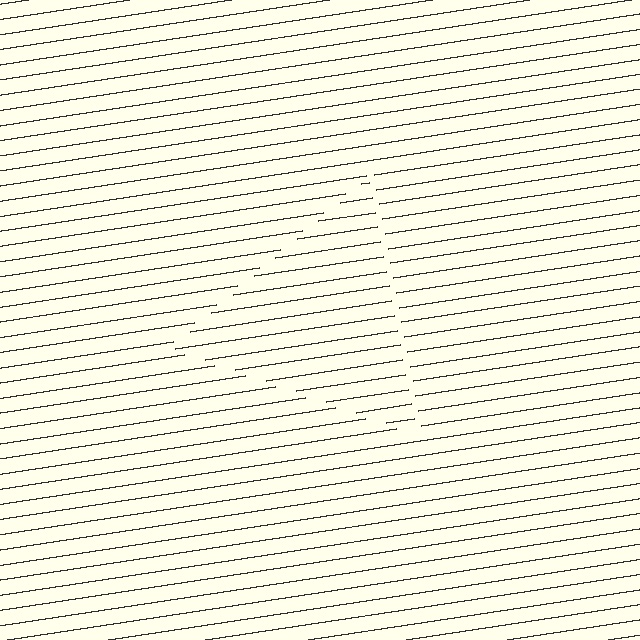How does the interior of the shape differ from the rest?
The interior of the shape contains the same grating, shifted by half a period — the contour is defined by the phase discontinuity where line-ends from the inner and outer gratings abut.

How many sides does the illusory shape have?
3 sides — the line-ends trace a triangle.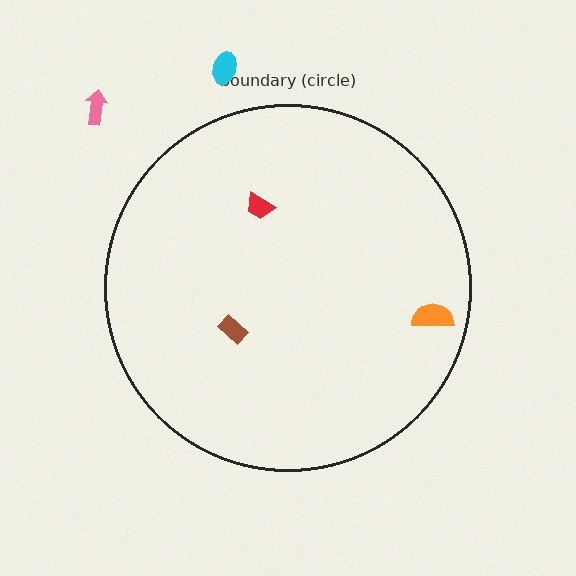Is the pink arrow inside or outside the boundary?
Outside.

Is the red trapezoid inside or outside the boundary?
Inside.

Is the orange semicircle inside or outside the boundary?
Inside.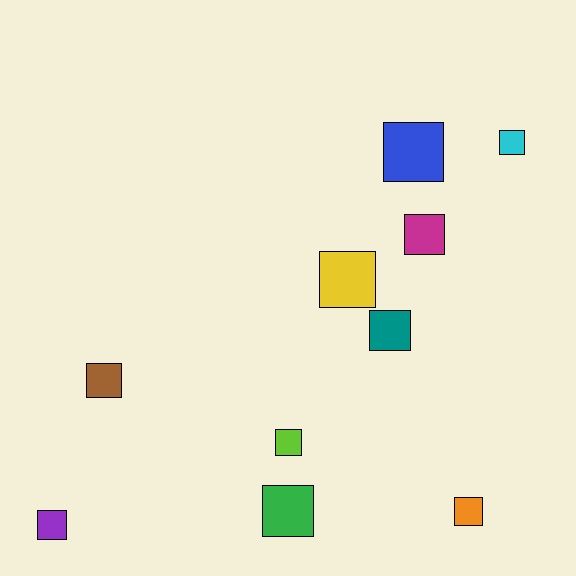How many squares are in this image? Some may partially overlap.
There are 10 squares.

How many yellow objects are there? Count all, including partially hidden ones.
There is 1 yellow object.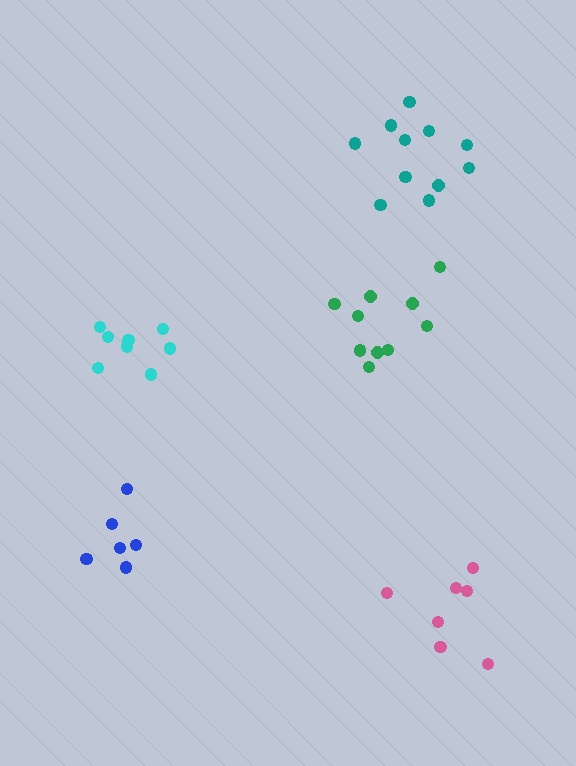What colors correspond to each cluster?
The clusters are colored: green, pink, teal, blue, cyan.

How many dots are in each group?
Group 1: 10 dots, Group 2: 7 dots, Group 3: 11 dots, Group 4: 6 dots, Group 5: 8 dots (42 total).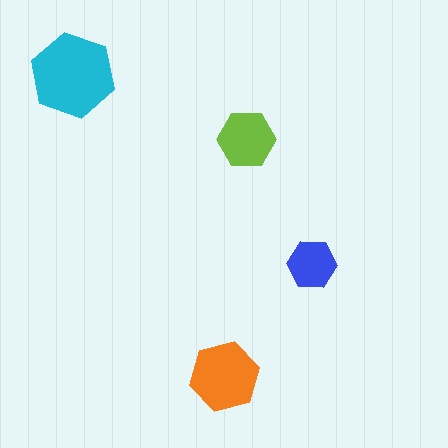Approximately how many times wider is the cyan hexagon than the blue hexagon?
About 1.5 times wider.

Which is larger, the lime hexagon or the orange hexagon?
The orange one.